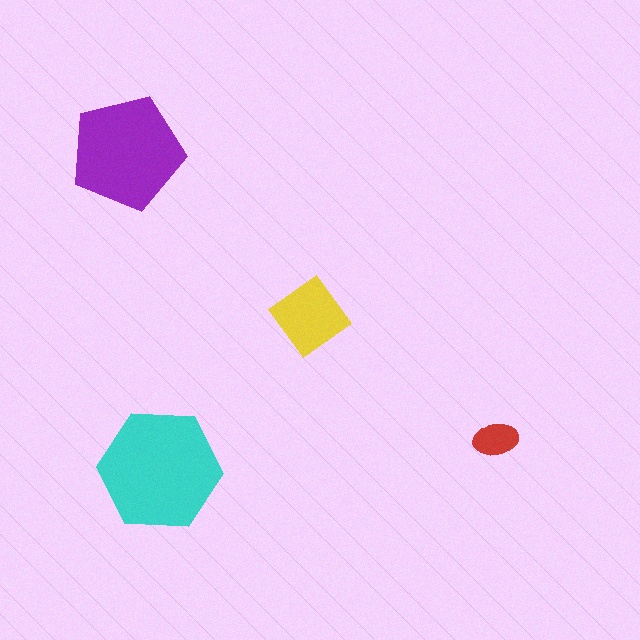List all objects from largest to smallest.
The cyan hexagon, the purple pentagon, the yellow diamond, the red ellipse.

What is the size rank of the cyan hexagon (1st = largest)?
1st.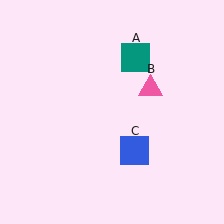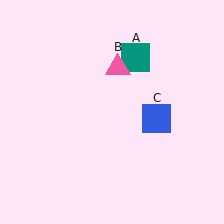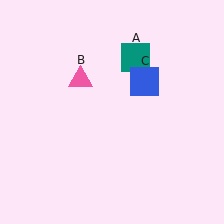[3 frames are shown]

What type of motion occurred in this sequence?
The pink triangle (object B), blue square (object C) rotated counterclockwise around the center of the scene.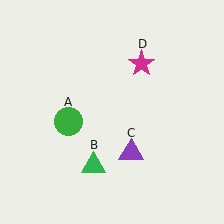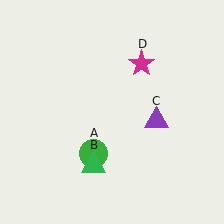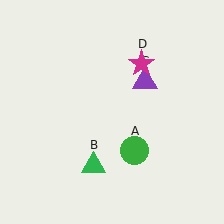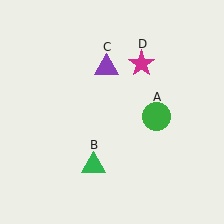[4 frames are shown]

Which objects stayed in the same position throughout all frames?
Green triangle (object B) and magenta star (object D) remained stationary.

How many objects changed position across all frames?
2 objects changed position: green circle (object A), purple triangle (object C).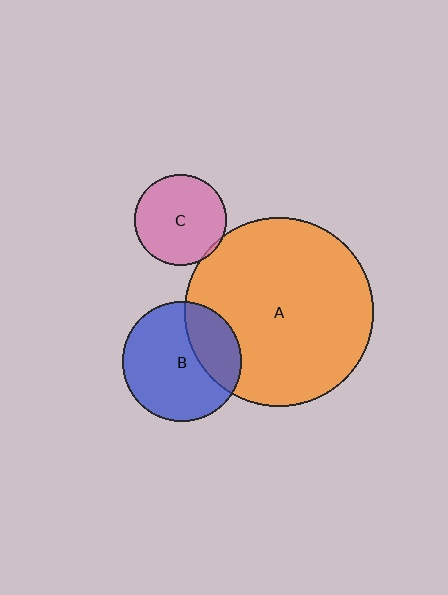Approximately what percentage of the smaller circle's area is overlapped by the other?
Approximately 5%.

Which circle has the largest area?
Circle A (orange).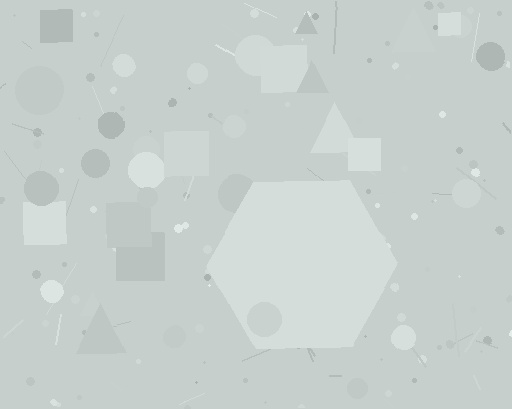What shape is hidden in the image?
A hexagon is hidden in the image.